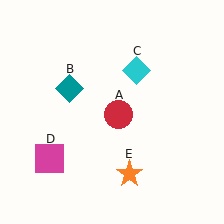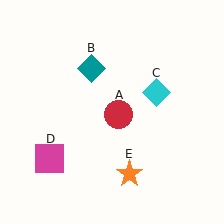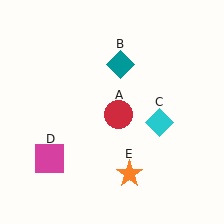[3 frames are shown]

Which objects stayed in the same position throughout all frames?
Red circle (object A) and magenta square (object D) and orange star (object E) remained stationary.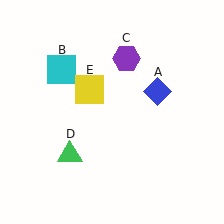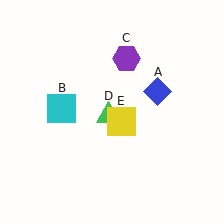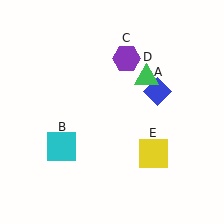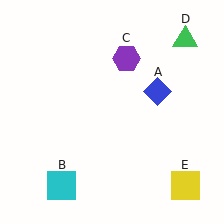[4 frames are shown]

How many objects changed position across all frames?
3 objects changed position: cyan square (object B), green triangle (object D), yellow square (object E).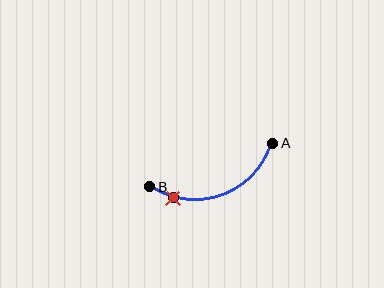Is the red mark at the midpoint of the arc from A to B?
No. The red mark lies on the arc but is closer to endpoint B. The arc midpoint would be at the point on the curve equidistant along the arc from both A and B.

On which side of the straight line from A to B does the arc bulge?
The arc bulges below the straight line connecting A and B.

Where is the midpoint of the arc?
The arc midpoint is the point on the curve farthest from the straight line joining A and B. It sits below that line.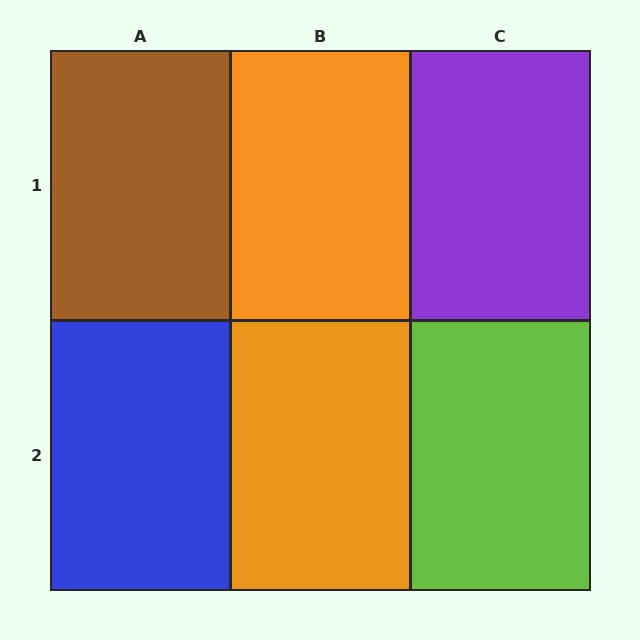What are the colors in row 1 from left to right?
Brown, orange, purple.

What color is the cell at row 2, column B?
Orange.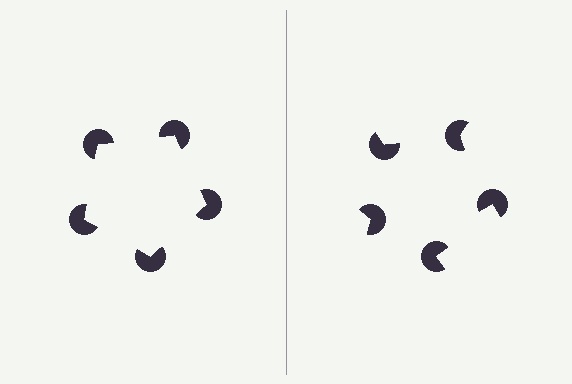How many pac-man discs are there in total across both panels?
10 — 5 on each side.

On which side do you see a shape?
An illusory pentagon appears on the left side. On the right side the wedge cuts are rotated, so no coherent shape forms.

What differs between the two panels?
The pac-man discs are positioned identically on both sides; only the wedge orientations differ. On the left they align to a pentagon; on the right they are misaligned.